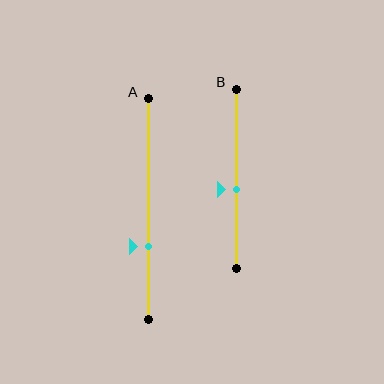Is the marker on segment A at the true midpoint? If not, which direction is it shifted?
No, the marker on segment A is shifted downward by about 17% of the segment length.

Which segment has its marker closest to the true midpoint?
Segment B has its marker closest to the true midpoint.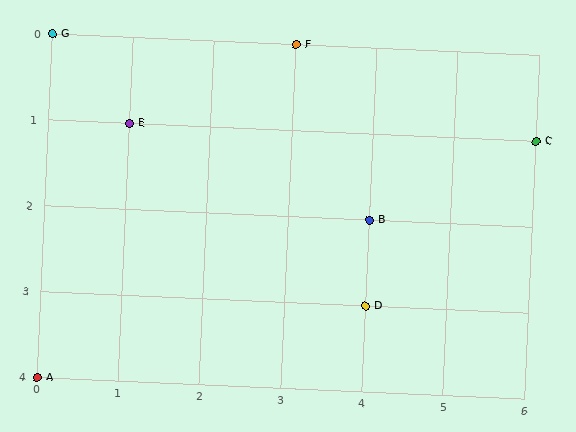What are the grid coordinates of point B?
Point B is at grid coordinates (4, 2).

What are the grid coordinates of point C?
Point C is at grid coordinates (6, 1).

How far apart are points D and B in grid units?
Points D and B are 1 row apart.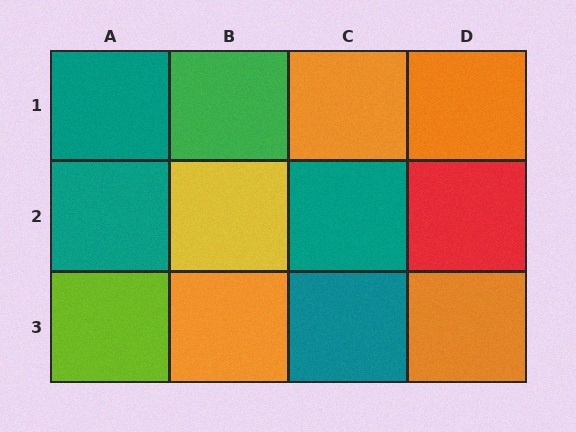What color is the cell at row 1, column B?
Green.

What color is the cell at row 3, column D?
Orange.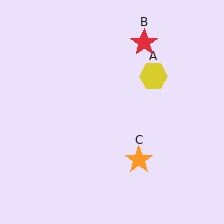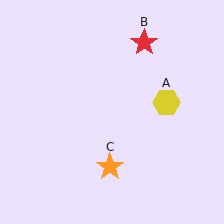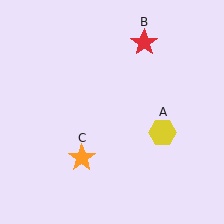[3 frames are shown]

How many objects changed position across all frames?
2 objects changed position: yellow hexagon (object A), orange star (object C).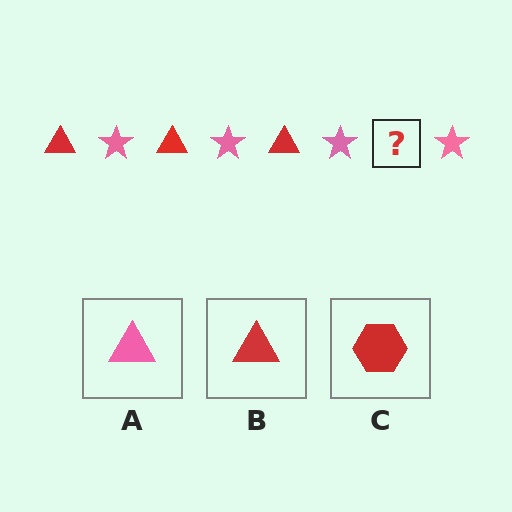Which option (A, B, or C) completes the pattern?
B.